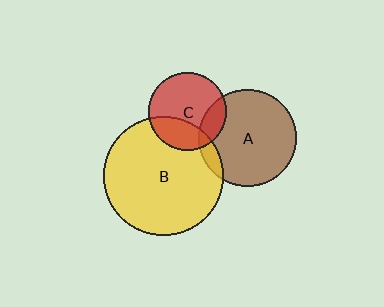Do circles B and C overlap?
Yes.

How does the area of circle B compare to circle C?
Approximately 2.3 times.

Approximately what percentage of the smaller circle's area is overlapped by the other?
Approximately 30%.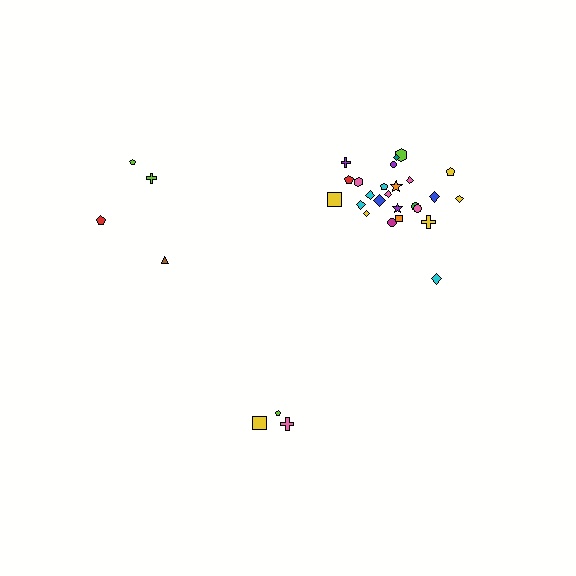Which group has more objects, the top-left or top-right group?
The top-right group.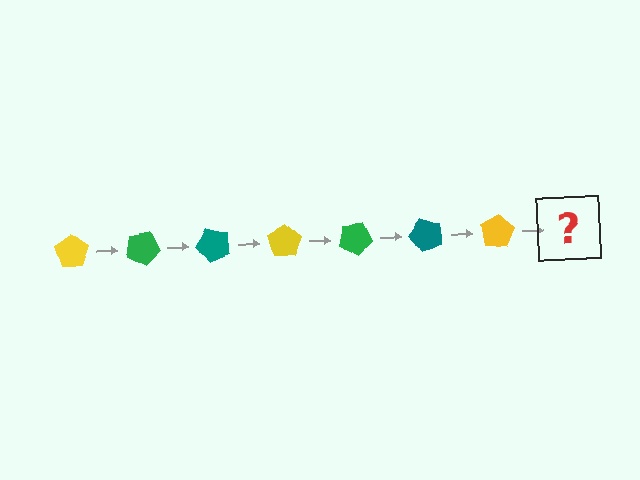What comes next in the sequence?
The next element should be a green pentagon, rotated 175 degrees from the start.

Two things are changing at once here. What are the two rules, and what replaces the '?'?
The two rules are that it rotates 25 degrees each step and the color cycles through yellow, green, and teal. The '?' should be a green pentagon, rotated 175 degrees from the start.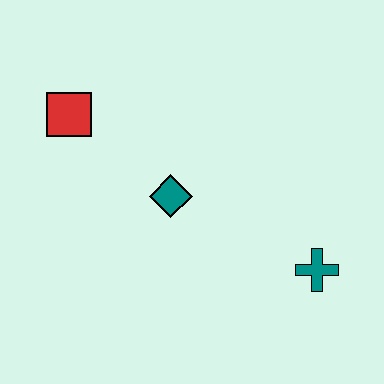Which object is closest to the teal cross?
The teal diamond is closest to the teal cross.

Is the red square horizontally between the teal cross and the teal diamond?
No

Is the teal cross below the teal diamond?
Yes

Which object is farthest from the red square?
The teal cross is farthest from the red square.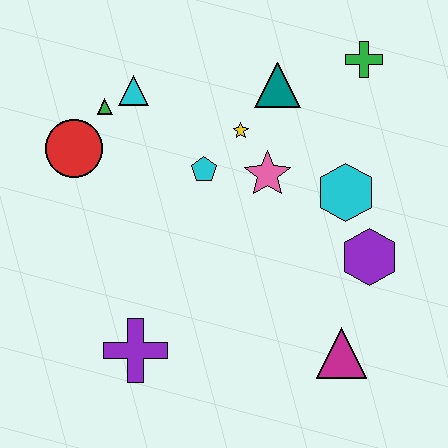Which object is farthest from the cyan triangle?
The magenta triangle is farthest from the cyan triangle.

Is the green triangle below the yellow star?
No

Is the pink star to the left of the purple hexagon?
Yes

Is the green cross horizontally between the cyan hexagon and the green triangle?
No